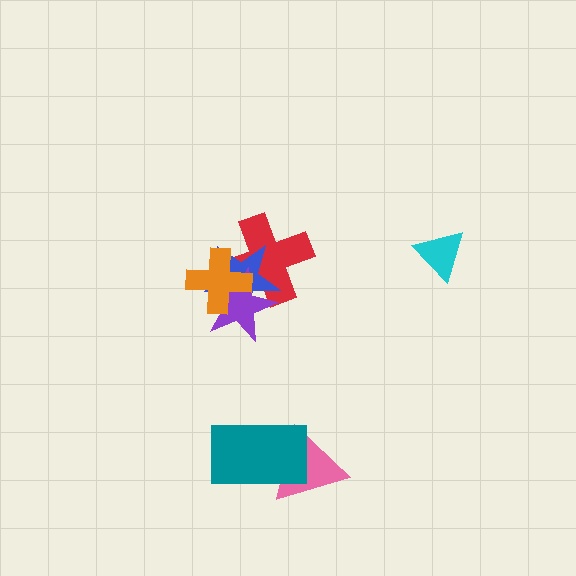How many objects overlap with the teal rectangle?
1 object overlaps with the teal rectangle.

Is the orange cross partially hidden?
No, no other shape covers it.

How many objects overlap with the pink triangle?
1 object overlaps with the pink triangle.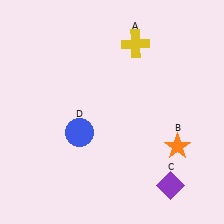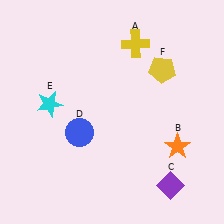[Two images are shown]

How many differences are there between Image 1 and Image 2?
There are 2 differences between the two images.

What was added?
A cyan star (E), a yellow pentagon (F) were added in Image 2.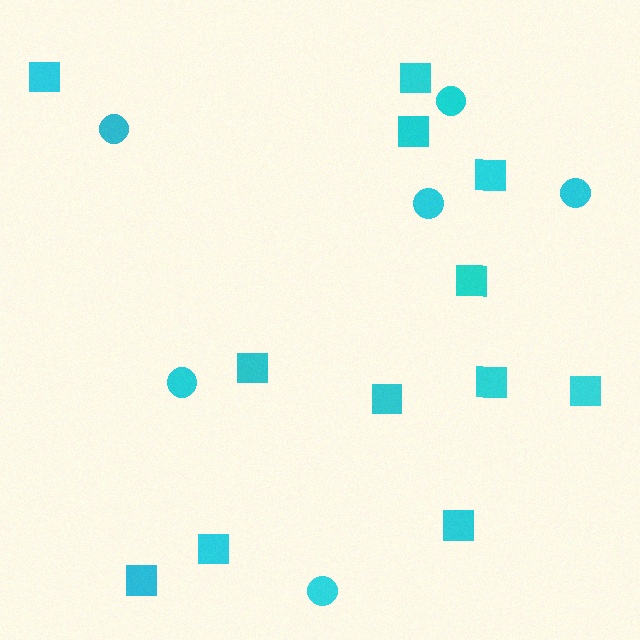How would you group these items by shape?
There are 2 groups: one group of squares (12) and one group of circles (6).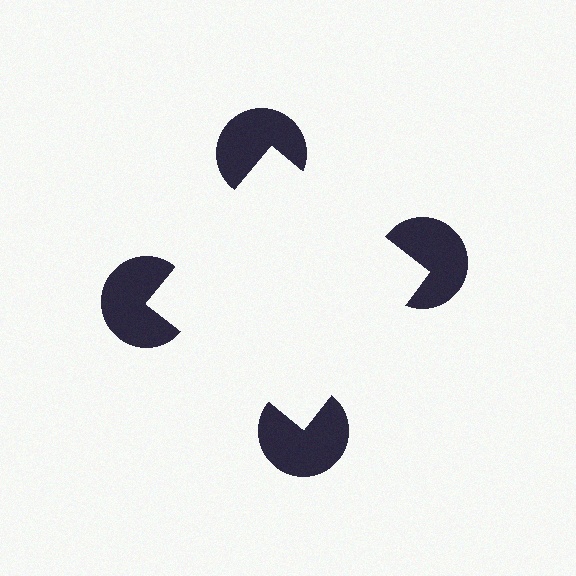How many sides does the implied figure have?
4 sides.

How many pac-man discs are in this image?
There are 4 — one at each vertex of the illusory square.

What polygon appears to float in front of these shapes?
An illusory square — its edges are inferred from the aligned wedge cuts in the pac-man discs, not physically drawn.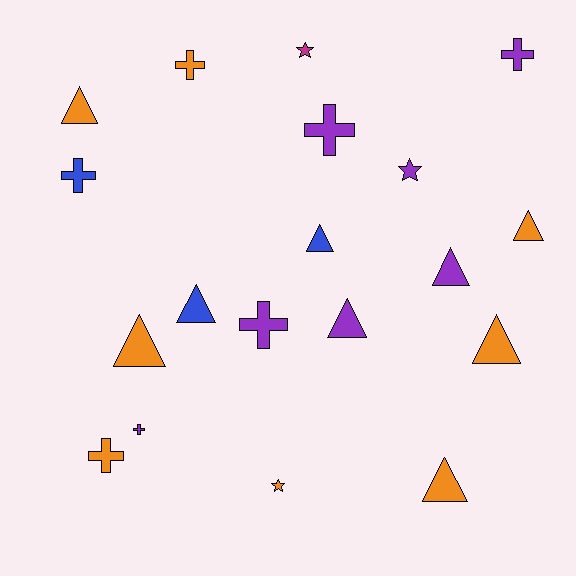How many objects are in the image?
There are 19 objects.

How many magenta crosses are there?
There are no magenta crosses.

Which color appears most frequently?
Orange, with 8 objects.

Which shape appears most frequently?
Triangle, with 9 objects.